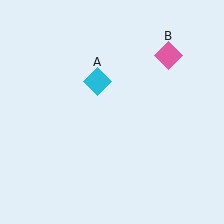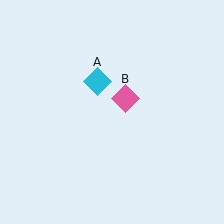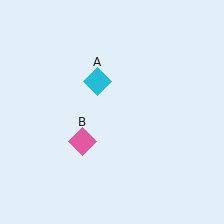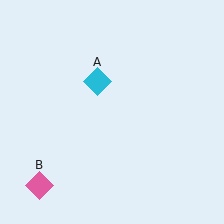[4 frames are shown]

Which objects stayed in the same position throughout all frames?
Cyan diamond (object A) remained stationary.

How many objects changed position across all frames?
1 object changed position: pink diamond (object B).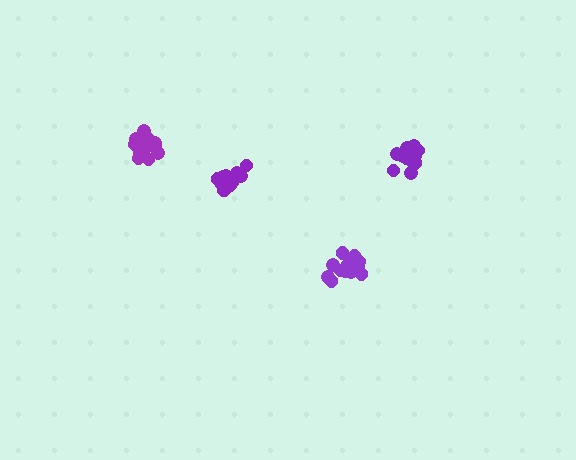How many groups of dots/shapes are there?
There are 4 groups.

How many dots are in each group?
Group 1: 14 dots, Group 2: 14 dots, Group 3: 16 dots, Group 4: 13 dots (57 total).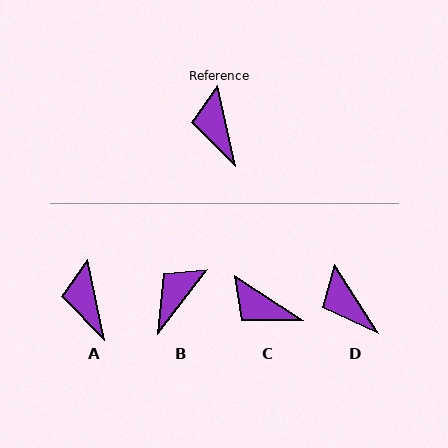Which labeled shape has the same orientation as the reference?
A.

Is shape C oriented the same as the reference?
No, it is off by about 45 degrees.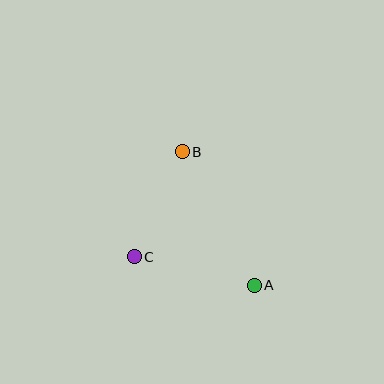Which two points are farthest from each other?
Points A and B are farthest from each other.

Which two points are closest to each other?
Points B and C are closest to each other.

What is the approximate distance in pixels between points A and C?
The distance between A and C is approximately 124 pixels.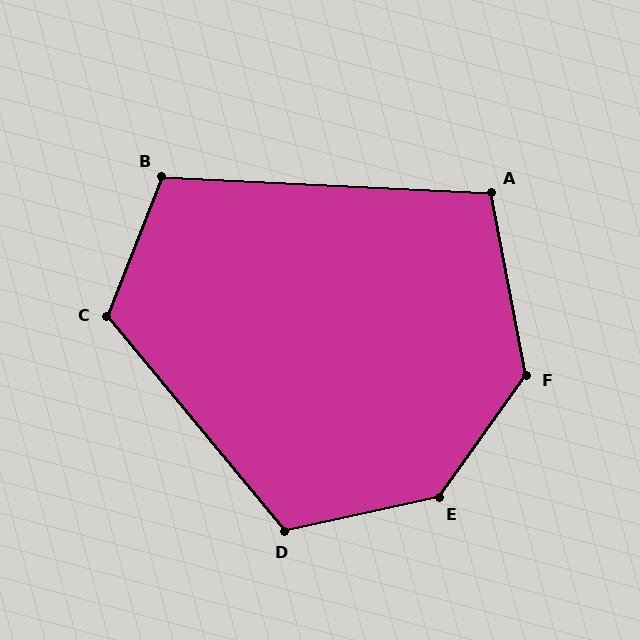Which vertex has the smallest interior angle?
A, at approximately 104 degrees.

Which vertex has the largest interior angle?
E, at approximately 138 degrees.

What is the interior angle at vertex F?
Approximately 134 degrees (obtuse).